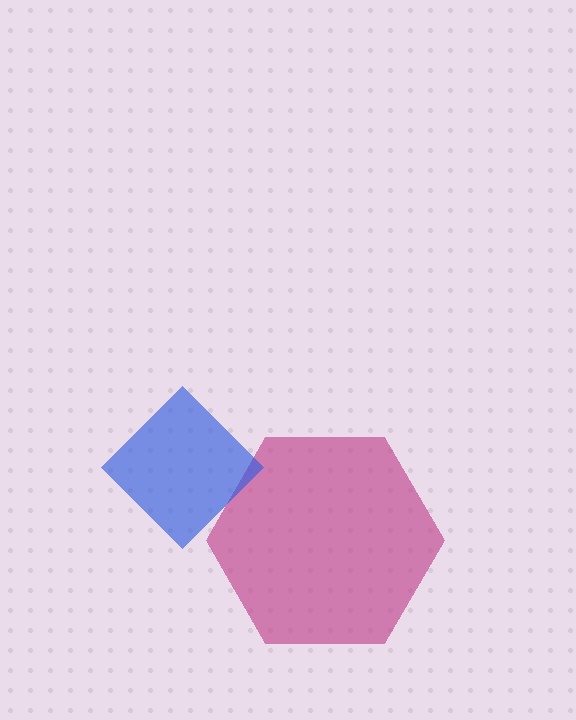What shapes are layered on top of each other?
The layered shapes are: a magenta hexagon, a blue diamond.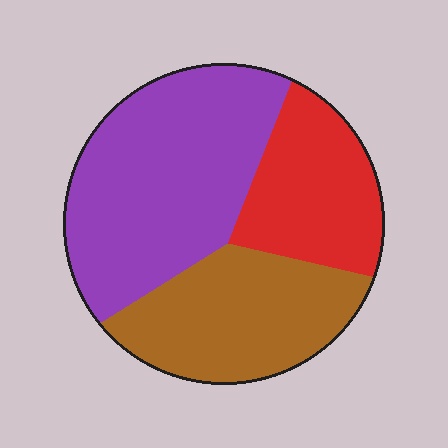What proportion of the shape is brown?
Brown covers 30% of the shape.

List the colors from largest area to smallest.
From largest to smallest: purple, brown, red.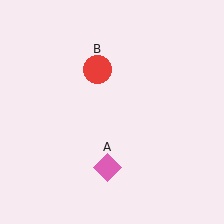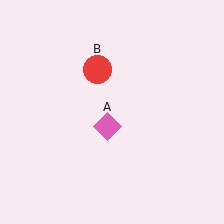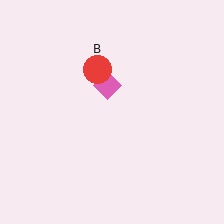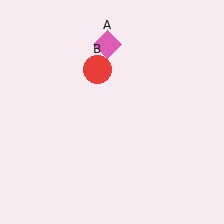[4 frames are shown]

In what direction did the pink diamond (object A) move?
The pink diamond (object A) moved up.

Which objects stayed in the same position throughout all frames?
Red circle (object B) remained stationary.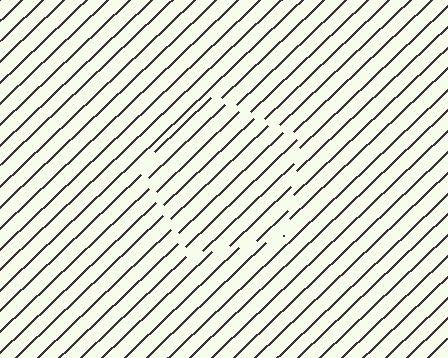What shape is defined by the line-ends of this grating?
An illusory pentagon. The interior of the shape contains the same grating, shifted by half a period — the contour is defined by the phase discontinuity where line-ends from the inner and outer gratings abut.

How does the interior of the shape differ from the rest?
The interior of the shape contains the same grating, shifted by half a period — the contour is defined by the phase discontinuity where line-ends from the inner and outer gratings abut.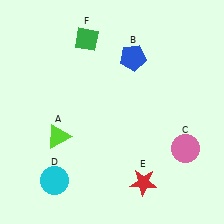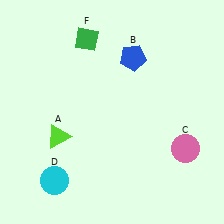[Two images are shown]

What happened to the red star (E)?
The red star (E) was removed in Image 2. It was in the bottom-right area of Image 1.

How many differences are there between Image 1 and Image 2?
There is 1 difference between the two images.